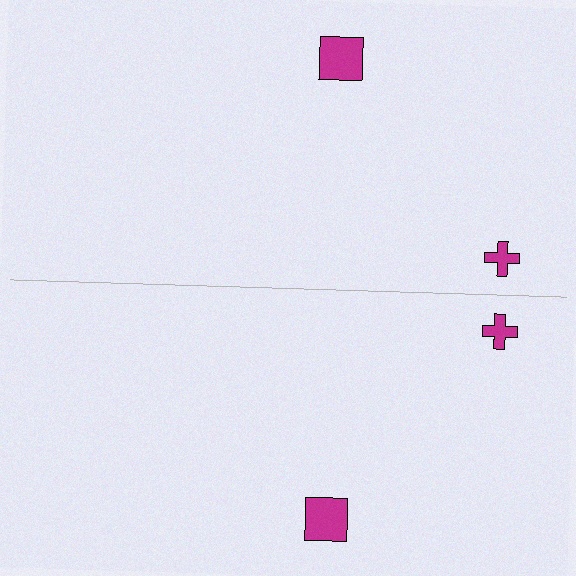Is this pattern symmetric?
Yes, this pattern has bilateral (reflection) symmetry.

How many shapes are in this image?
There are 4 shapes in this image.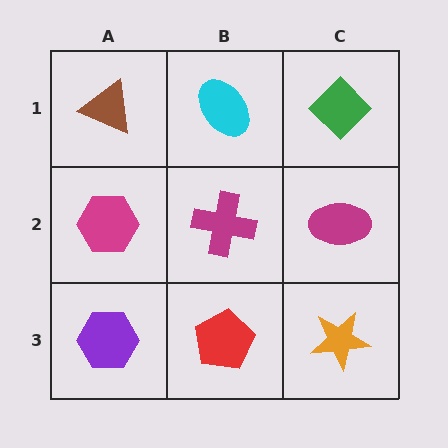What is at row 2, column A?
A magenta hexagon.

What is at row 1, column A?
A brown triangle.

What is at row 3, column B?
A red pentagon.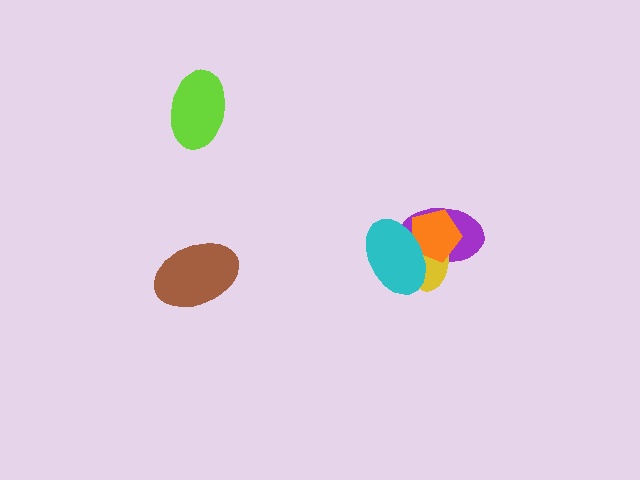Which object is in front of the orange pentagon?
The cyan ellipse is in front of the orange pentagon.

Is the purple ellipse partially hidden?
Yes, it is partially covered by another shape.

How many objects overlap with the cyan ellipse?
3 objects overlap with the cyan ellipse.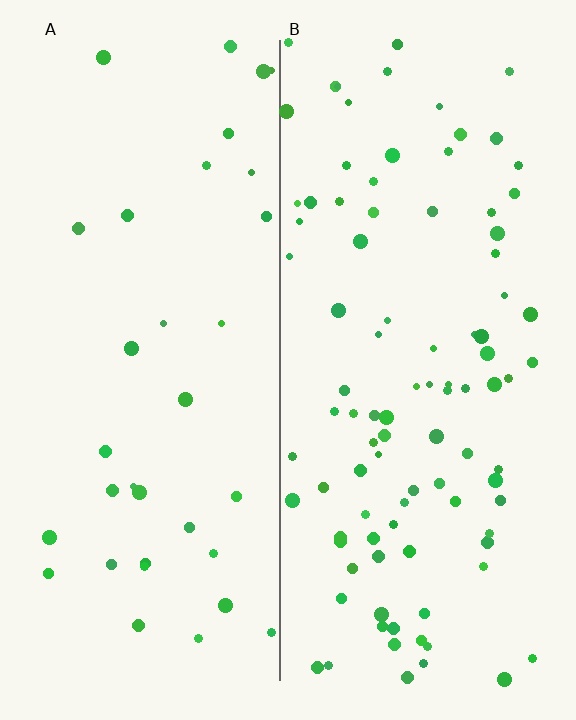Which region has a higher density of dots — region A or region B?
B (the right).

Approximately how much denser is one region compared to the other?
Approximately 2.8× — region B over region A.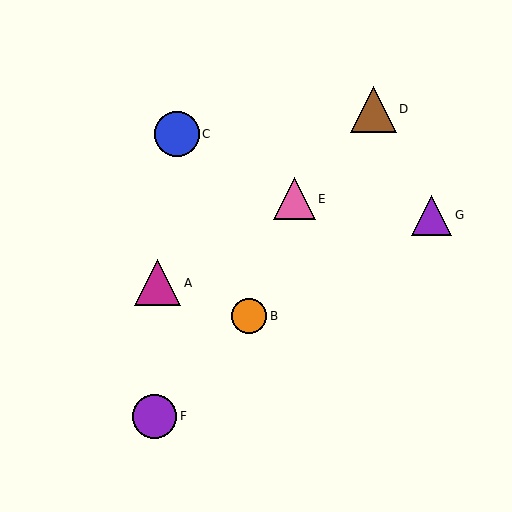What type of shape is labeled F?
Shape F is a purple circle.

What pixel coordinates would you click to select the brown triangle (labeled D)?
Click at (374, 109) to select the brown triangle D.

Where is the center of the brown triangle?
The center of the brown triangle is at (374, 109).